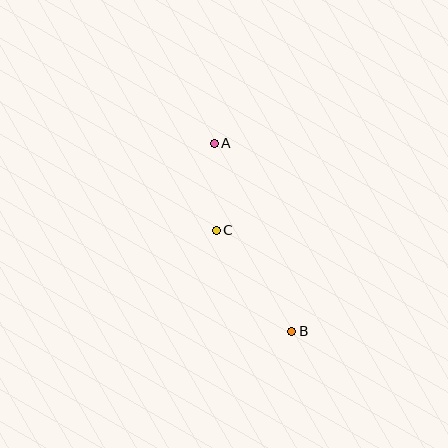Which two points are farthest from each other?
Points A and B are farthest from each other.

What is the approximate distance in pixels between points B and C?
The distance between B and C is approximately 126 pixels.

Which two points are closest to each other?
Points A and C are closest to each other.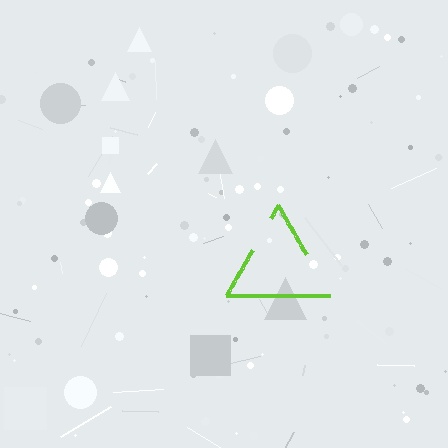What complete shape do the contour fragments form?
The contour fragments form a triangle.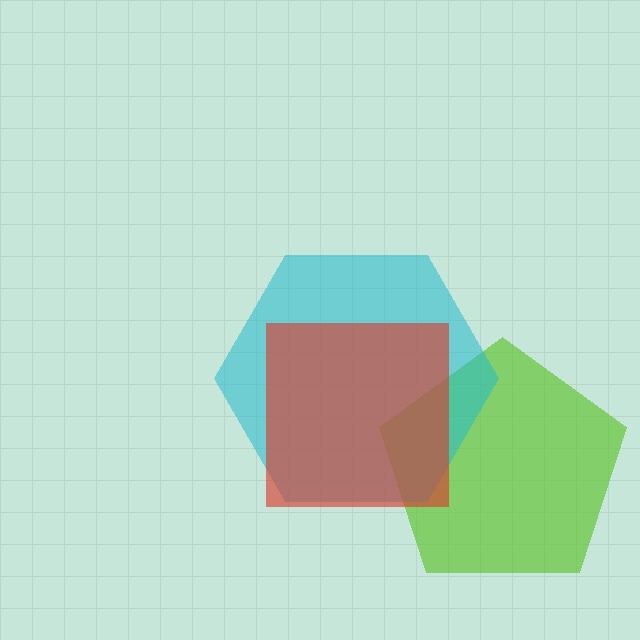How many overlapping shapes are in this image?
There are 3 overlapping shapes in the image.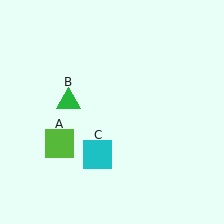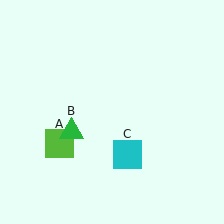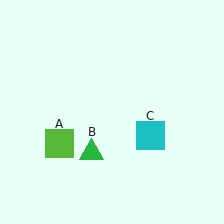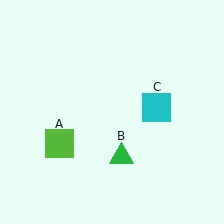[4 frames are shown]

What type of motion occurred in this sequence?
The green triangle (object B), cyan square (object C) rotated counterclockwise around the center of the scene.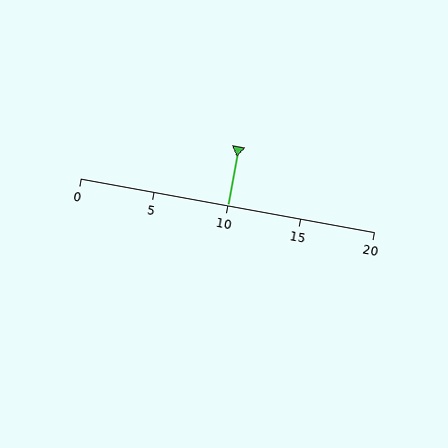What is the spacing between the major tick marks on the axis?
The major ticks are spaced 5 apart.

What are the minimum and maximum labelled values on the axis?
The axis runs from 0 to 20.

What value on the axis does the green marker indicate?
The marker indicates approximately 10.